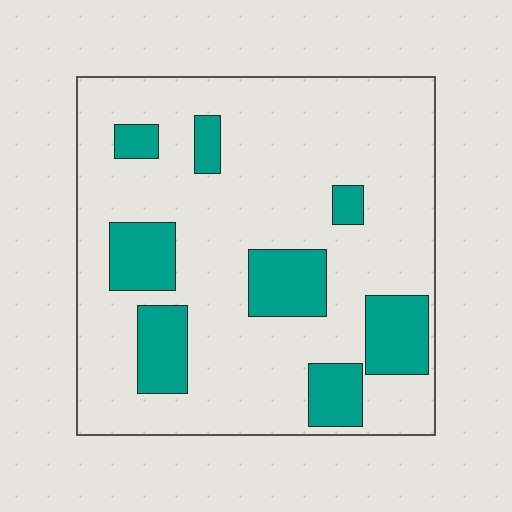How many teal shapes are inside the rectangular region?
8.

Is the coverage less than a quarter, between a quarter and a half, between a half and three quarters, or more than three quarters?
Less than a quarter.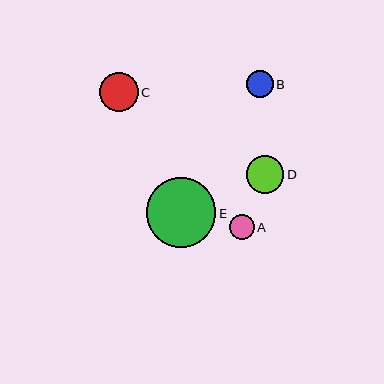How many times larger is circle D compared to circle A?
Circle D is approximately 1.5 times the size of circle A.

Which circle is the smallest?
Circle A is the smallest with a size of approximately 25 pixels.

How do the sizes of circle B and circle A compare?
Circle B and circle A are approximately the same size.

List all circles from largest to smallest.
From largest to smallest: E, C, D, B, A.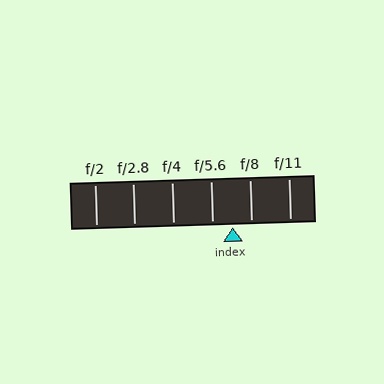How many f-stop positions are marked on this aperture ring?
There are 6 f-stop positions marked.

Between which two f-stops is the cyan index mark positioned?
The index mark is between f/5.6 and f/8.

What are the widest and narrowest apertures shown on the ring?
The widest aperture shown is f/2 and the narrowest is f/11.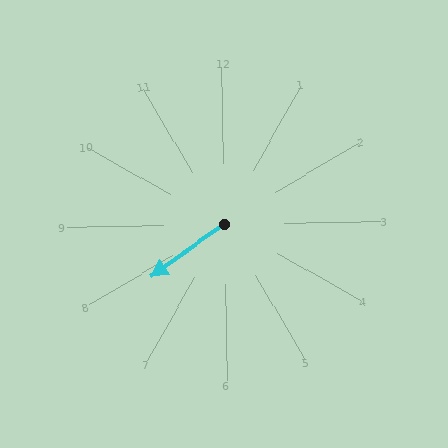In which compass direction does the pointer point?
Southwest.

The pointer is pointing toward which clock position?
Roughly 8 o'clock.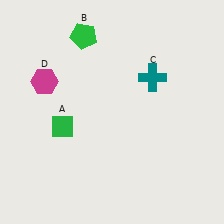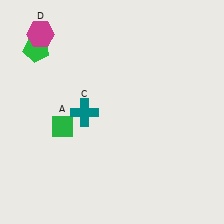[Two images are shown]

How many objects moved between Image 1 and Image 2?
3 objects moved between the two images.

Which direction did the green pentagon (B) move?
The green pentagon (B) moved left.